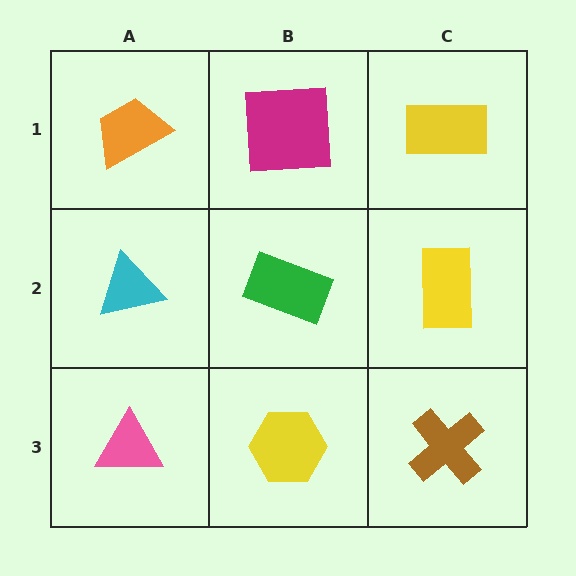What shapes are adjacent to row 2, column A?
An orange trapezoid (row 1, column A), a pink triangle (row 3, column A), a green rectangle (row 2, column B).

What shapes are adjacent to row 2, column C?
A yellow rectangle (row 1, column C), a brown cross (row 3, column C), a green rectangle (row 2, column B).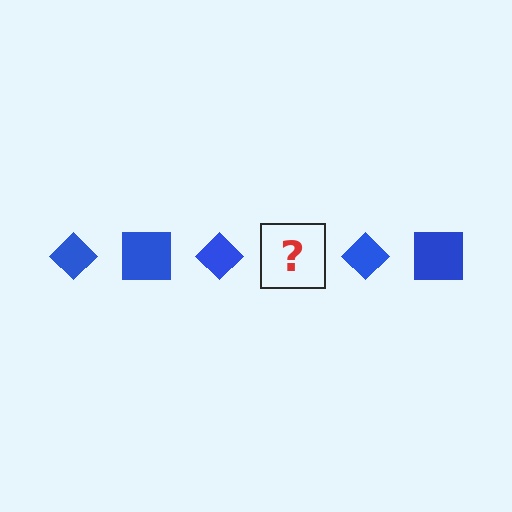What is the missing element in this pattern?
The missing element is a blue square.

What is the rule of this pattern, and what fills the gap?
The rule is that the pattern cycles through diamond, square shapes in blue. The gap should be filled with a blue square.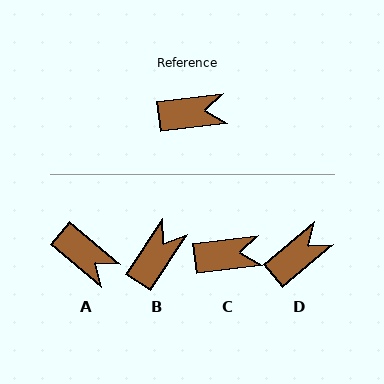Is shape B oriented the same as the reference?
No, it is off by about 49 degrees.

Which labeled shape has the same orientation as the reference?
C.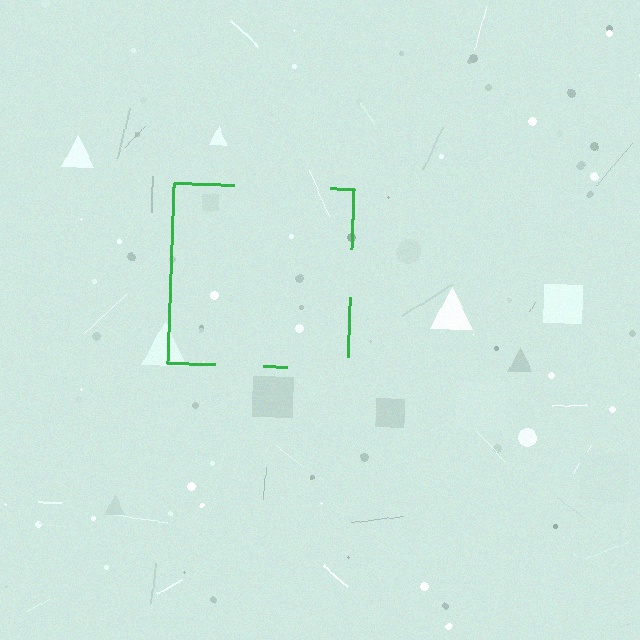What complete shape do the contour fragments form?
The contour fragments form a square.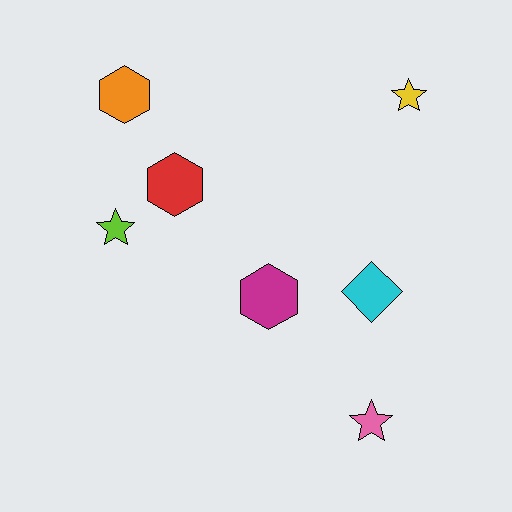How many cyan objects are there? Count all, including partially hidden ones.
There is 1 cyan object.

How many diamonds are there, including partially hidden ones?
There is 1 diamond.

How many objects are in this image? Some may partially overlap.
There are 7 objects.